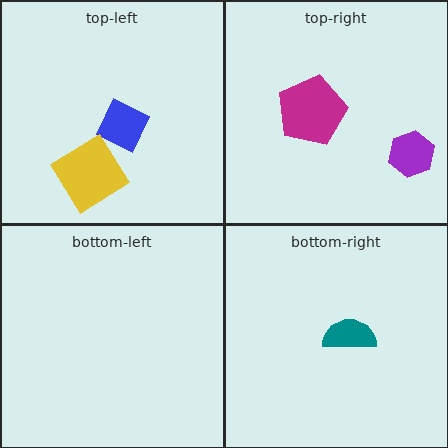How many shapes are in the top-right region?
2.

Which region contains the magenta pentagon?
The top-right region.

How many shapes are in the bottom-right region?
1.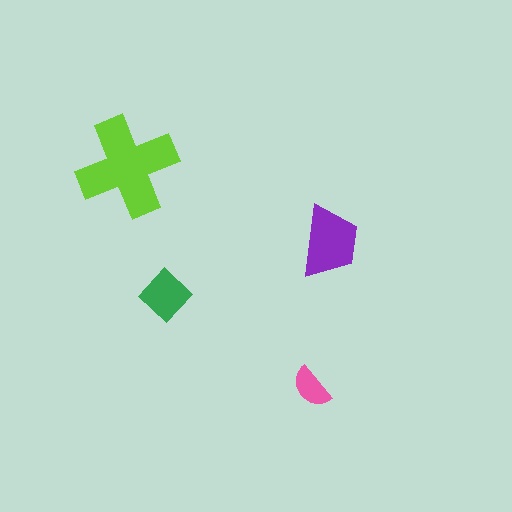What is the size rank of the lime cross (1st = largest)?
1st.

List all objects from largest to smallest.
The lime cross, the purple trapezoid, the green diamond, the pink semicircle.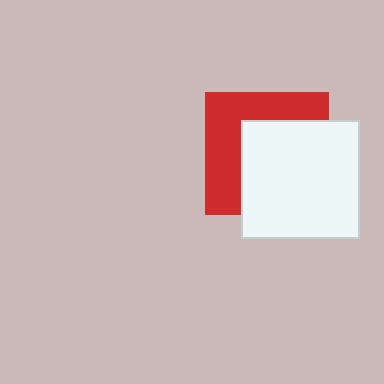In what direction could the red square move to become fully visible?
The red square could move toward the upper-left. That would shift it out from behind the white square entirely.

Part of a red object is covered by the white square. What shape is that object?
It is a square.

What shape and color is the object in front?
The object in front is a white square.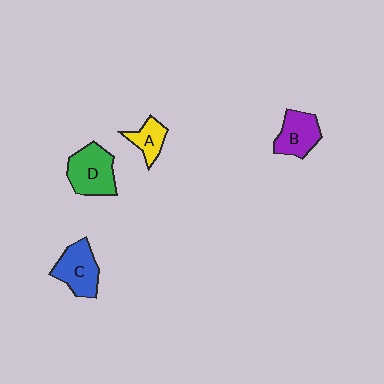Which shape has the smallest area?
Shape A (yellow).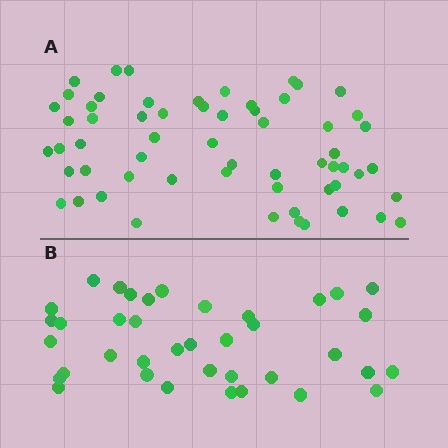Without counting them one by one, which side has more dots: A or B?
Region A (the top region) has more dots.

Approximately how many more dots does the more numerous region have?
Region A has approximately 20 more dots than region B.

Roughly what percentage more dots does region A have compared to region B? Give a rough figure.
About 60% more.